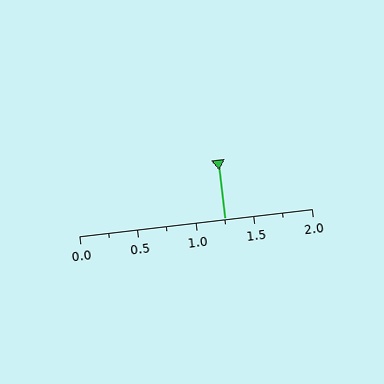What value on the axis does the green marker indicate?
The marker indicates approximately 1.25.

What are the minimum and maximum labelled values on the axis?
The axis runs from 0.0 to 2.0.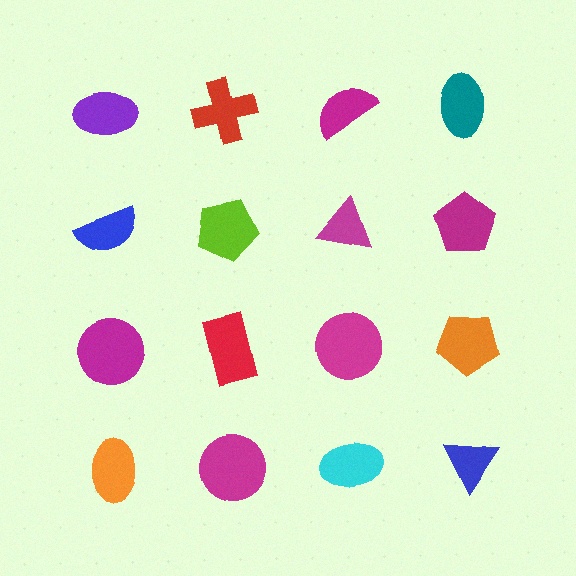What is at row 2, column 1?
A blue semicircle.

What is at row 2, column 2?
A lime pentagon.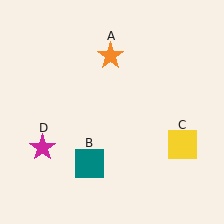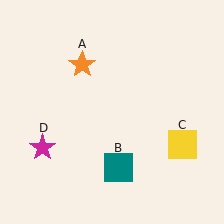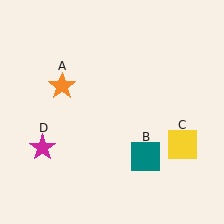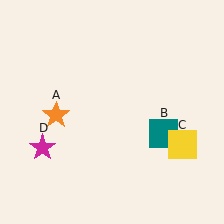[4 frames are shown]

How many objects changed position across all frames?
2 objects changed position: orange star (object A), teal square (object B).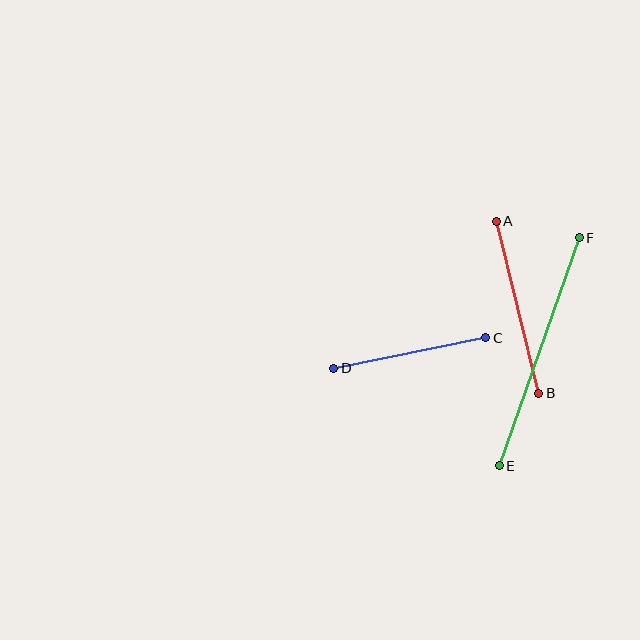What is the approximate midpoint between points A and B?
The midpoint is at approximately (518, 307) pixels.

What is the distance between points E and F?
The distance is approximately 242 pixels.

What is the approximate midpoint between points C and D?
The midpoint is at approximately (410, 353) pixels.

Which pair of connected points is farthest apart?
Points E and F are farthest apart.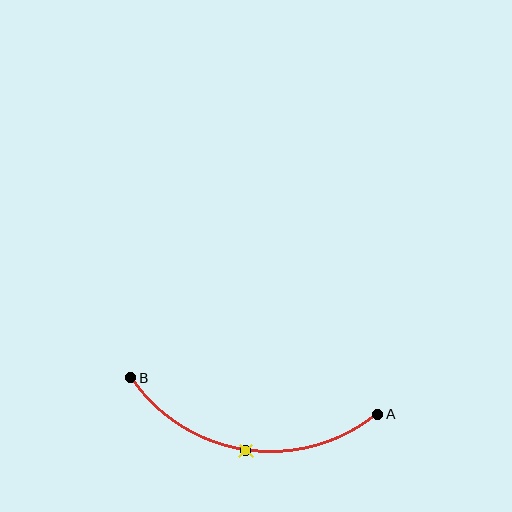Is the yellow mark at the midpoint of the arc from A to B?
Yes. The yellow mark lies on the arc at equal arc-length from both A and B — it is the arc midpoint.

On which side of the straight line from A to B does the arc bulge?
The arc bulges below the straight line connecting A and B.